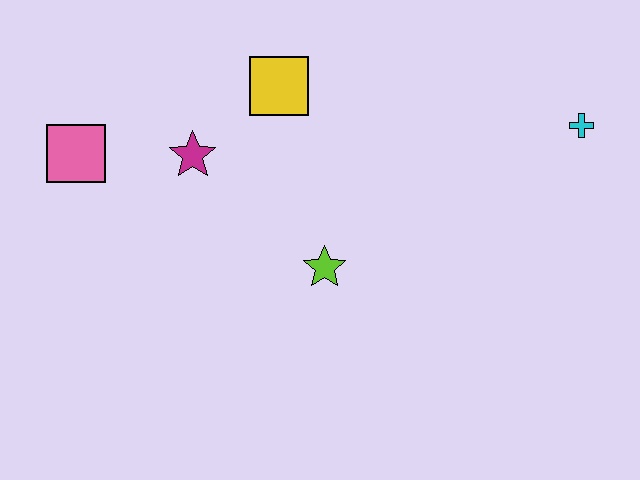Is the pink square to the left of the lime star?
Yes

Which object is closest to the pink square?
The magenta star is closest to the pink square.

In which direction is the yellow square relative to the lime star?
The yellow square is above the lime star.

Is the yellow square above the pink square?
Yes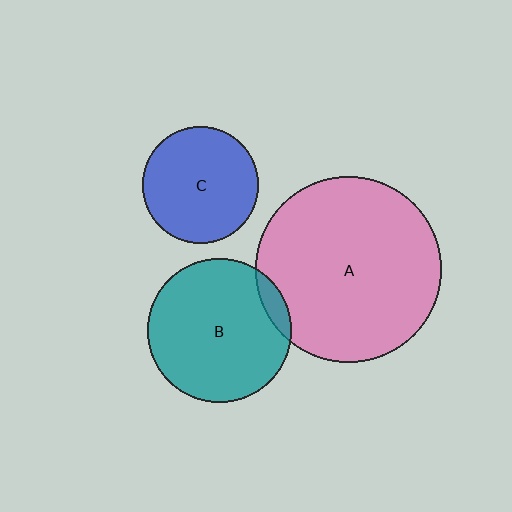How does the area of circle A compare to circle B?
Approximately 1.7 times.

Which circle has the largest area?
Circle A (pink).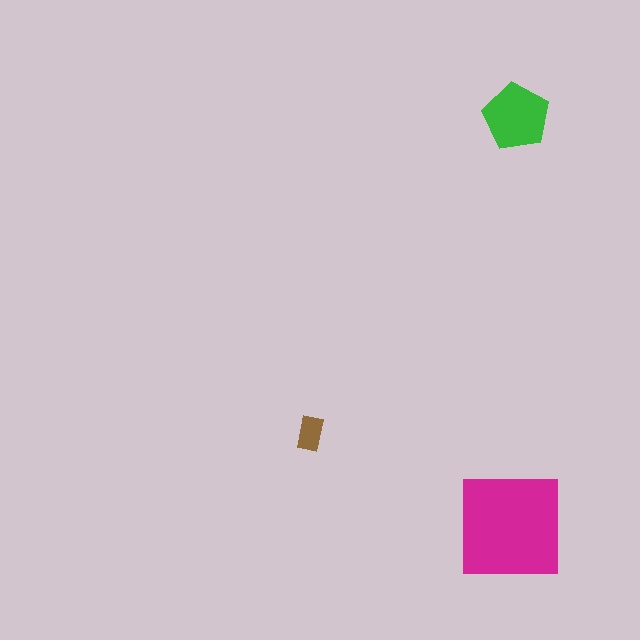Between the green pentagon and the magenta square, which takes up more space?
The magenta square.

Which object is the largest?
The magenta square.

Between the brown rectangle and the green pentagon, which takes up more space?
The green pentagon.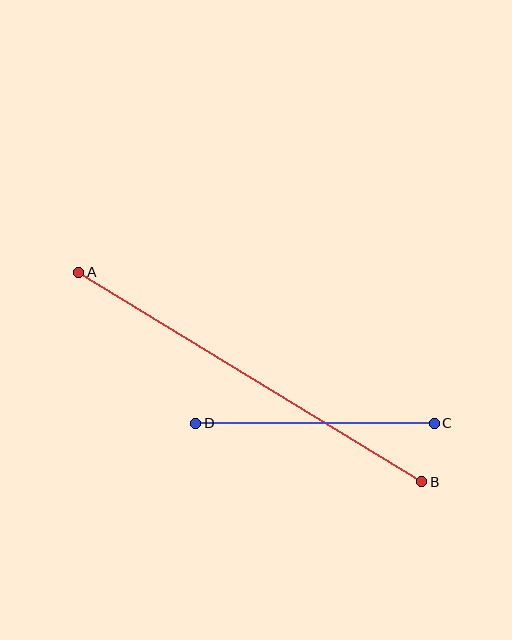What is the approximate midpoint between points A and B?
The midpoint is at approximately (250, 377) pixels.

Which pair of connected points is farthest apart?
Points A and B are farthest apart.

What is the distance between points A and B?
The distance is approximately 402 pixels.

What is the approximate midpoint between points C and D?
The midpoint is at approximately (315, 423) pixels.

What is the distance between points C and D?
The distance is approximately 238 pixels.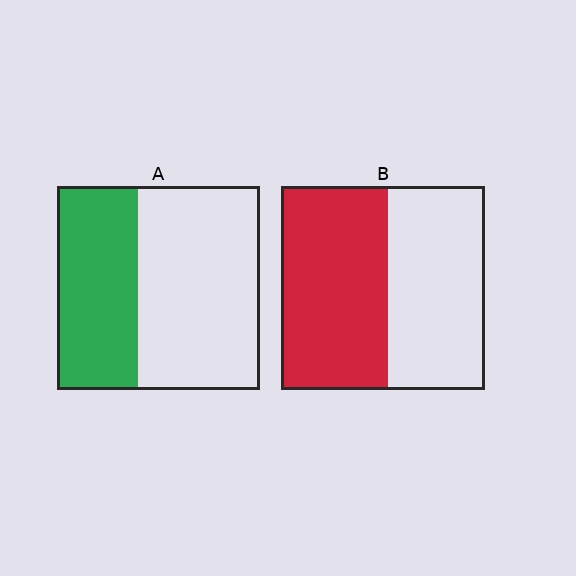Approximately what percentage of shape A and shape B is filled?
A is approximately 40% and B is approximately 50%.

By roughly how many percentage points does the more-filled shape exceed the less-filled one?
By roughly 15 percentage points (B over A).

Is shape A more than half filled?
No.